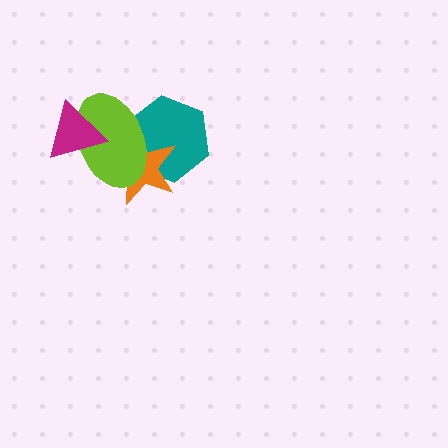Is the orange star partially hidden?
Yes, it is partially covered by another shape.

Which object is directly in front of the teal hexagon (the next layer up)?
The orange star is directly in front of the teal hexagon.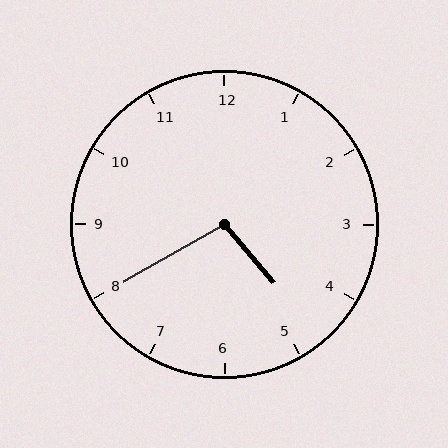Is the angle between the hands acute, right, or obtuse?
It is obtuse.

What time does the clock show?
4:40.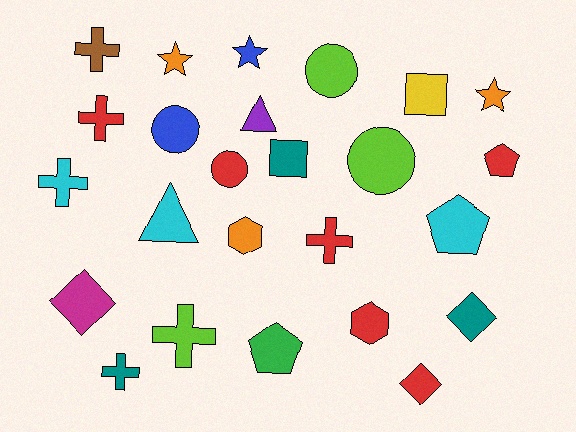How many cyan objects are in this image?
There are 3 cyan objects.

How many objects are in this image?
There are 25 objects.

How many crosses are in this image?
There are 6 crosses.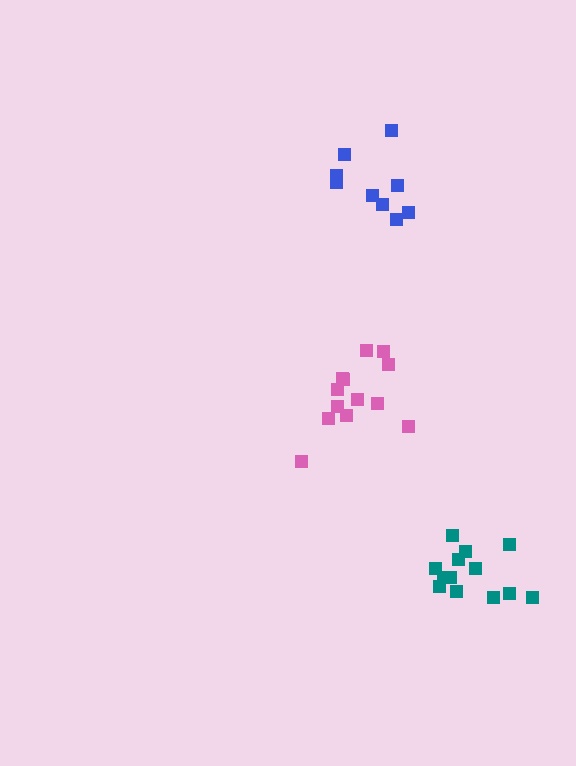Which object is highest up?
The blue cluster is topmost.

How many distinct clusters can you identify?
There are 3 distinct clusters.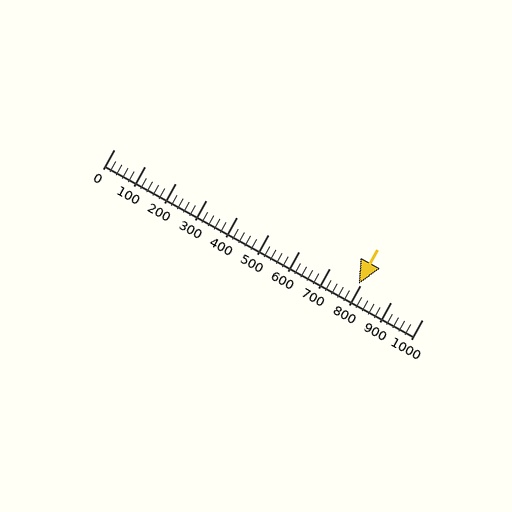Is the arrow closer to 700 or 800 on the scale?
The arrow is closer to 800.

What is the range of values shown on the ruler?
The ruler shows values from 0 to 1000.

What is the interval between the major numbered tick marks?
The major tick marks are spaced 100 units apart.